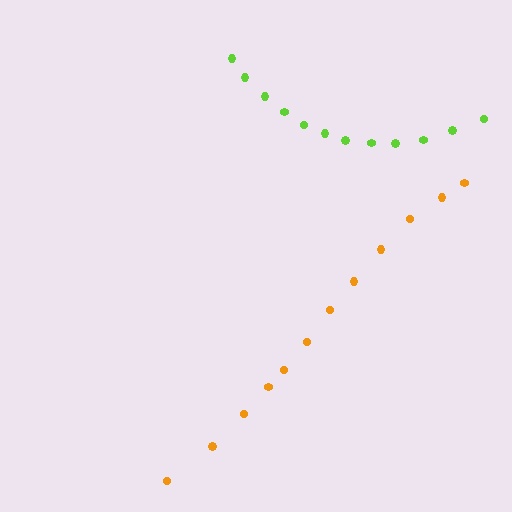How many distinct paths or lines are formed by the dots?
There are 2 distinct paths.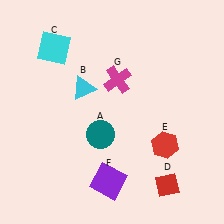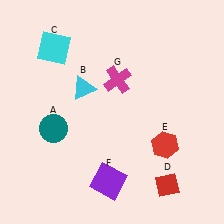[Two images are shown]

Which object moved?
The teal circle (A) moved left.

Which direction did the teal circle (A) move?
The teal circle (A) moved left.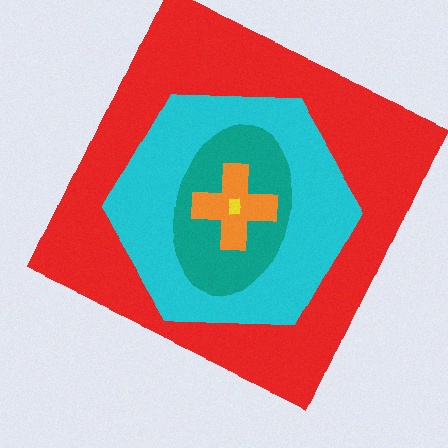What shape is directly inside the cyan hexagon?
The teal ellipse.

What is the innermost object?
The yellow rectangle.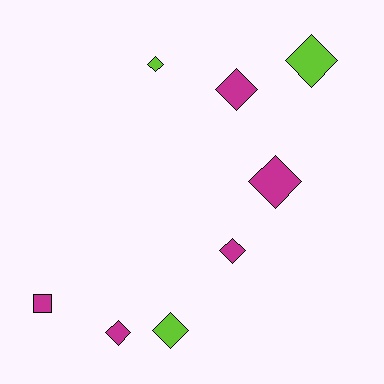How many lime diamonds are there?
There are 3 lime diamonds.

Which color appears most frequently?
Magenta, with 5 objects.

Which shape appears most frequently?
Diamond, with 7 objects.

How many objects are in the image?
There are 8 objects.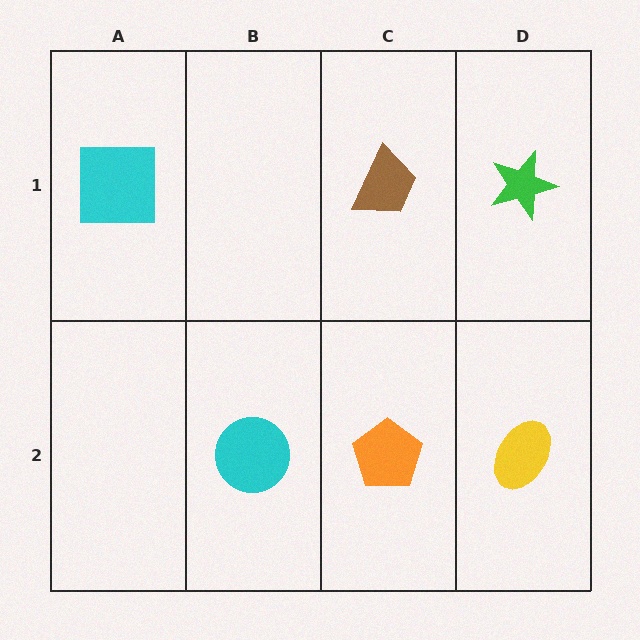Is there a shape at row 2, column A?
No, that cell is empty.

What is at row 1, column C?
A brown trapezoid.